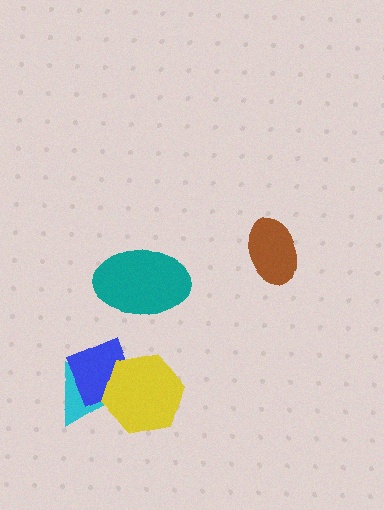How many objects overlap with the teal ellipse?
0 objects overlap with the teal ellipse.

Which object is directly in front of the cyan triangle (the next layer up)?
The blue diamond is directly in front of the cyan triangle.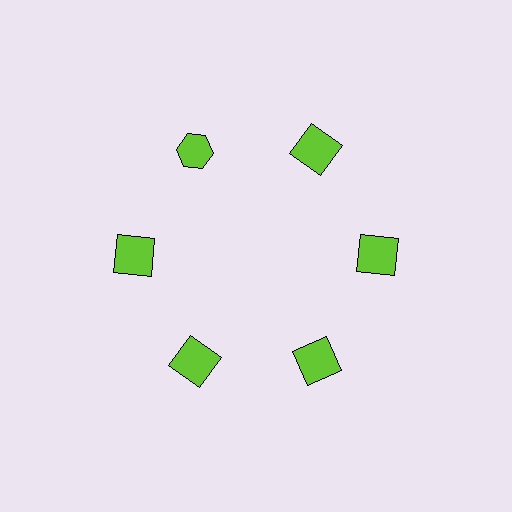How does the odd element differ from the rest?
It has a different shape: hexagon instead of square.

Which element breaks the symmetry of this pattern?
The lime hexagon at roughly the 11 o'clock position breaks the symmetry. All other shapes are lime squares.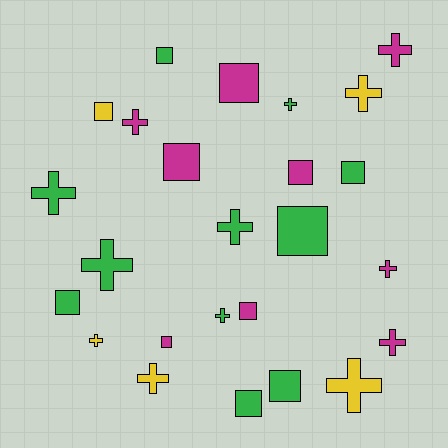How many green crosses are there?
There are 5 green crosses.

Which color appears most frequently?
Green, with 11 objects.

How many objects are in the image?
There are 25 objects.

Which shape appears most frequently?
Cross, with 13 objects.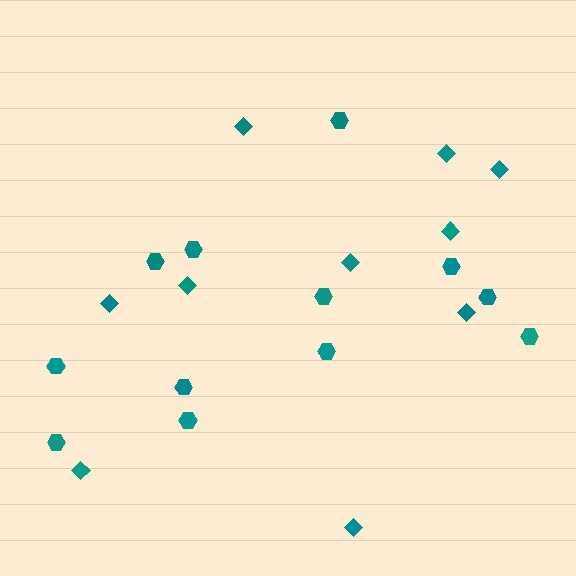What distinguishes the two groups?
There are 2 groups: one group of hexagons (12) and one group of diamonds (10).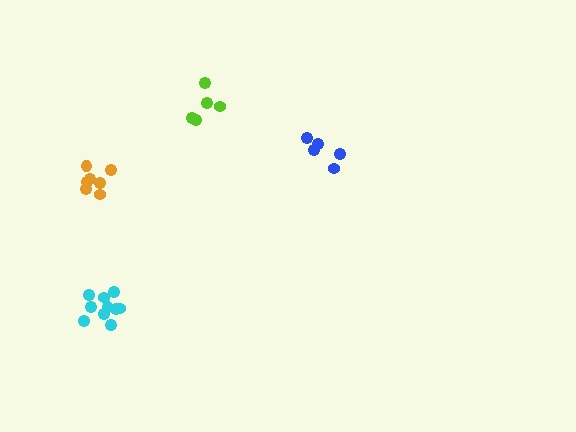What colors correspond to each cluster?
The clusters are colored: blue, orange, cyan, lime.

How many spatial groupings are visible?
There are 4 spatial groupings.